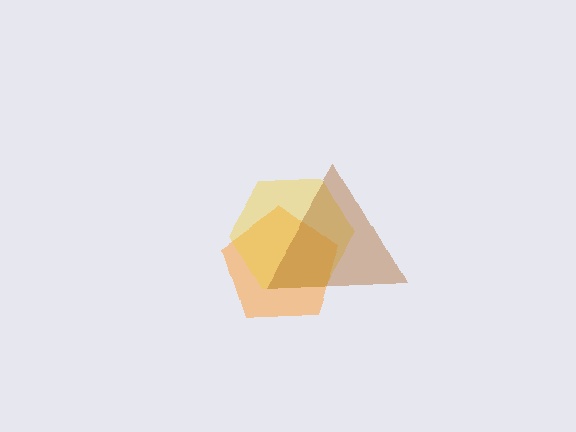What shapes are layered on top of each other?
The layered shapes are: an orange pentagon, a yellow hexagon, a brown triangle.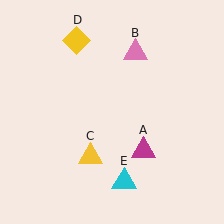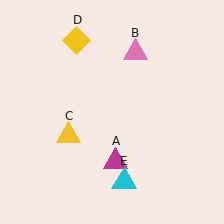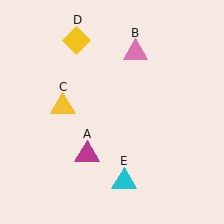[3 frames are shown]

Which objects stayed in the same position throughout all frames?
Pink triangle (object B) and yellow diamond (object D) and cyan triangle (object E) remained stationary.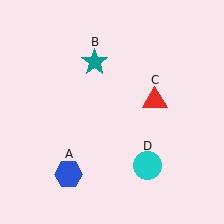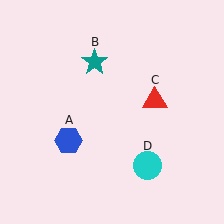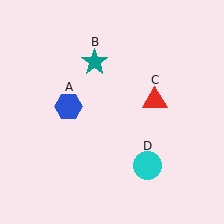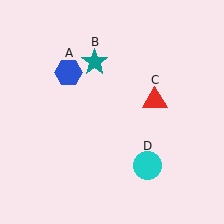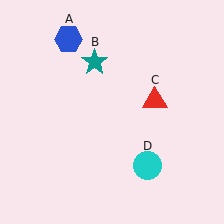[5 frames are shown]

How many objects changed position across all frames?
1 object changed position: blue hexagon (object A).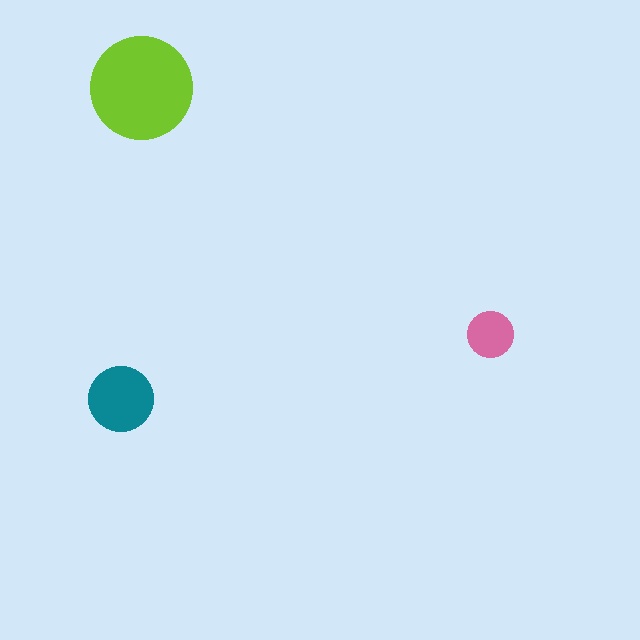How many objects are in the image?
There are 3 objects in the image.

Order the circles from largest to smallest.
the lime one, the teal one, the pink one.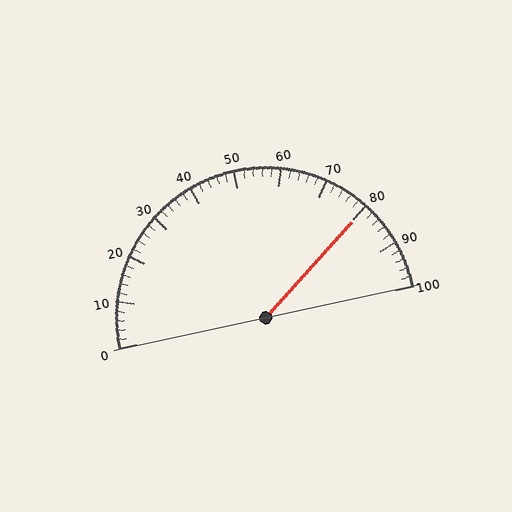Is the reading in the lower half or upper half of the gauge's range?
The reading is in the upper half of the range (0 to 100).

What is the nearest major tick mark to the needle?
The nearest major tick mark is 80.